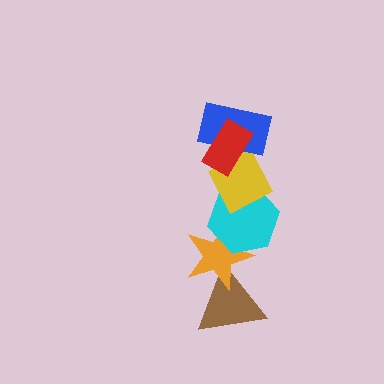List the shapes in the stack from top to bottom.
From top to bottom: the red rectangle, the blue rectangle, the yellow diamond, the cyan hexagon, the orange star, the brown triangle.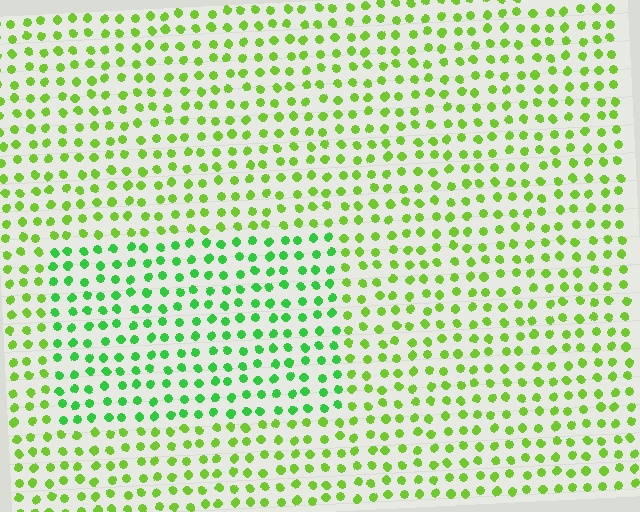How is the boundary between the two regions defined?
The boundary is defined purely by a slight shift in hue (about 31 degrees). Spacing, size, and orientation are identical on both sides.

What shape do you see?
I see a rectangle.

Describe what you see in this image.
The image is filled with small lime elements in a uniform arrangement. A rectangle-shaped region is visible where the elements are tinted to a slightly different hue, forming a subtle color boundary.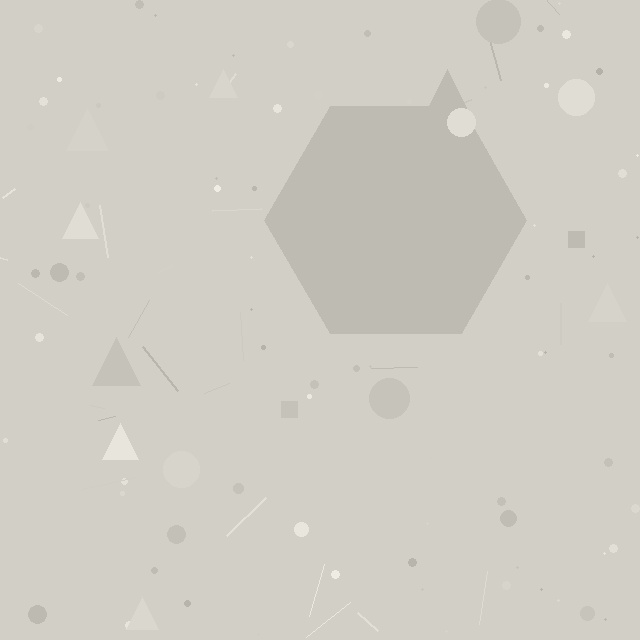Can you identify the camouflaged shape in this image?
The camouflaged shape is a hexagon.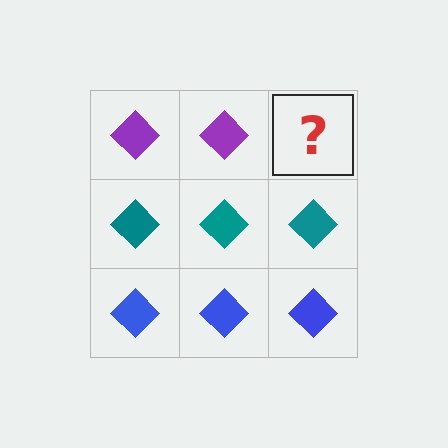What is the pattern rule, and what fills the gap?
The rule is that each row has a consistent color. The gap should be filled with a purple diamond.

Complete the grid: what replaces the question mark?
The question mark should be replaced with a purple diamond.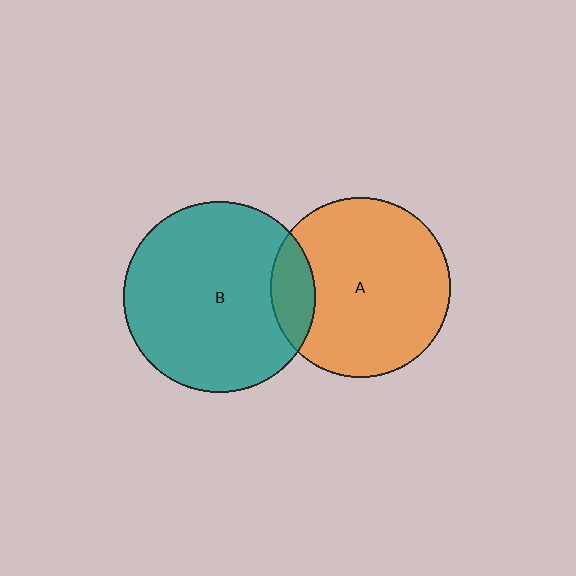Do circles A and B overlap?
Yes.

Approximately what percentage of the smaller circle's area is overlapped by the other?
Approximately 15%.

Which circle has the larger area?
Circle B (teal).